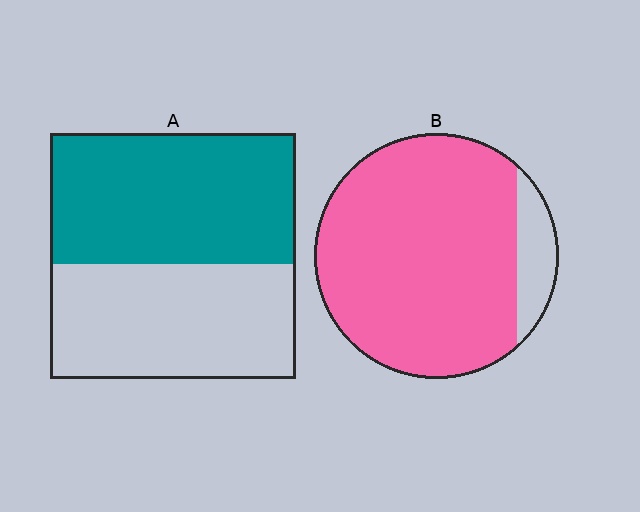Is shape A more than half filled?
Roughly half.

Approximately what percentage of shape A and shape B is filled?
A is approximately 55% and B is approximately 90%.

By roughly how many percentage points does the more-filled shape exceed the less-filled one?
By roughly 35 percentage points (B over A).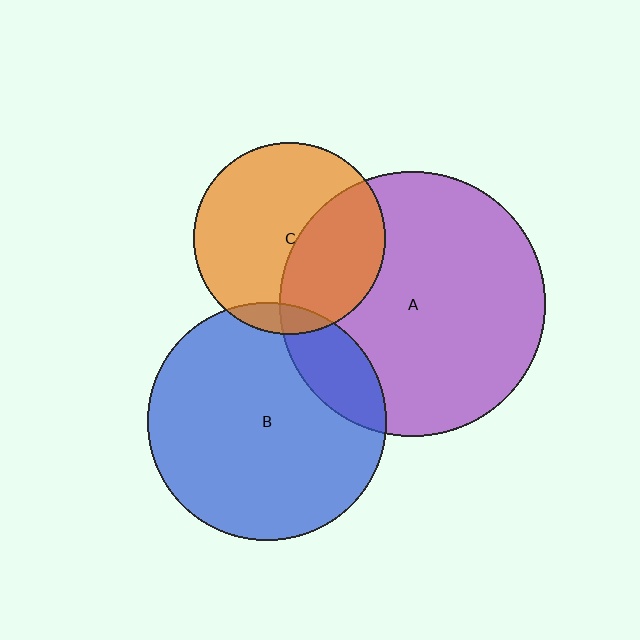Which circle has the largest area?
Circle A (purple).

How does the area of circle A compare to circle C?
Approximately 1.9 times.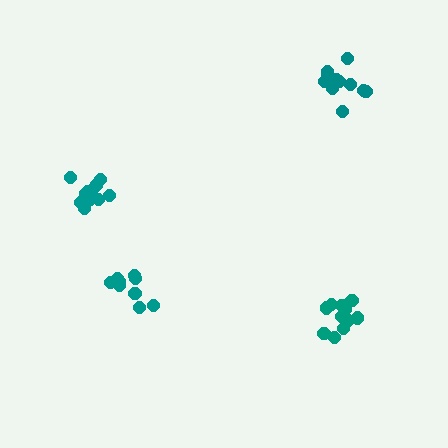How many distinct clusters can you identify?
There are 4 distinct clusters.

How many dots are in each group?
Group 1: 12 dots, Group 2: 11 dots, Group 3: 15 dots, Group 4: 13 dots (51 total).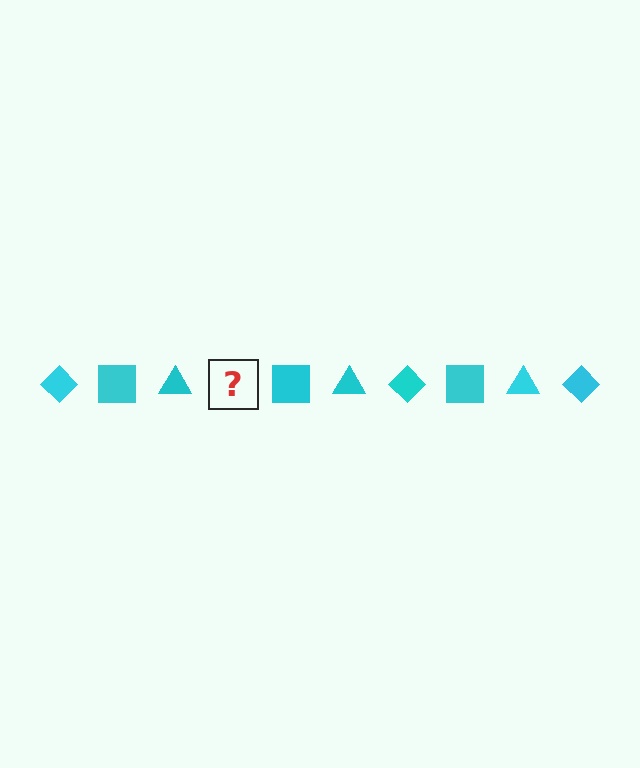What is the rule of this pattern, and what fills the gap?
The rule is that the pattern cycles through diamond, square, triangle shapes in cyan. The gap should be filled with a cyan diamond.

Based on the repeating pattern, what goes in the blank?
The blank should be a cyan diamond.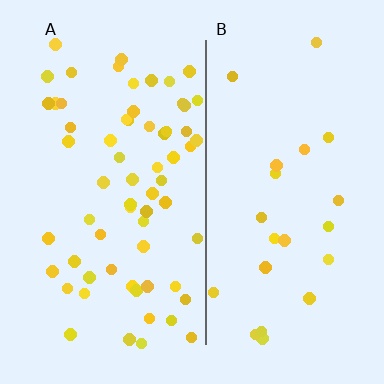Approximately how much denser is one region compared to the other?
Approximately 2.8× — region A over region B.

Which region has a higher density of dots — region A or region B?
A (the left).